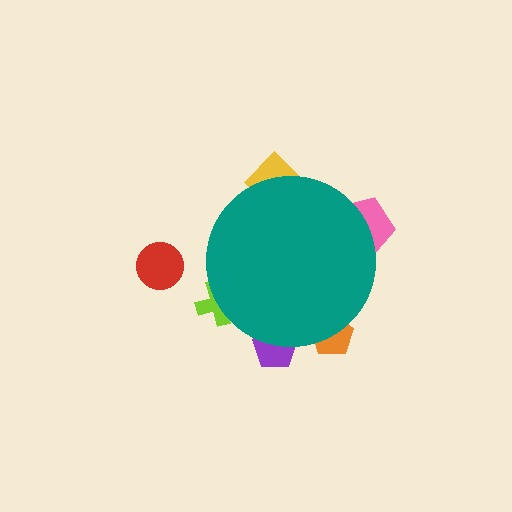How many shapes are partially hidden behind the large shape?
5 shapes are partially hidden.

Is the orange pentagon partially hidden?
Yes, the orange pentagon is partially hidden behind the teal circle.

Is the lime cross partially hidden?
Yes, the lime cross is partially hidden behind the teal circle.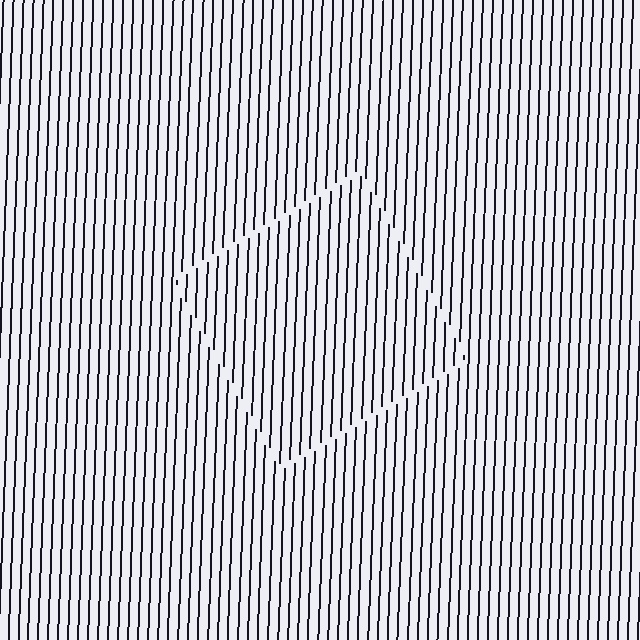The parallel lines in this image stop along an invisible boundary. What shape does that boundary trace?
An illusory square. The interior of the shape contains the same grating, shifted by half a period — the contour is defined by the phase discontinuity where line-ends from the inner and outer gratings abut.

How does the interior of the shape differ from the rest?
The interior of the shape contains the same grating, shifted by half a period — the contour is defined by the phase discontinuity where line-ends from the inner and outer gratings abut.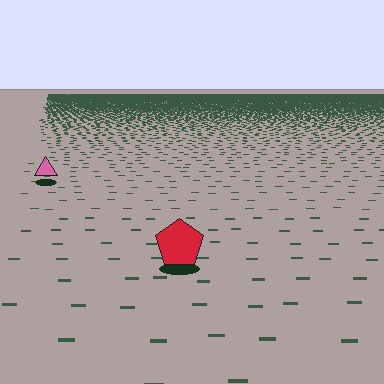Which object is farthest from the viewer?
The pink triangle is farthest from the viewer. It appears smaller and the ground texture around it is denser.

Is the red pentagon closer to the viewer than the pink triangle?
Yes. The red pentagon is closer — you can tell from the texture gradient: the ground texture is coarser near it.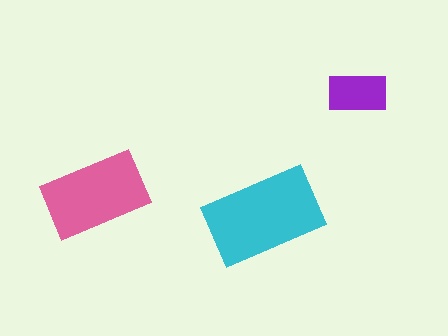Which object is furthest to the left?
The pink rectangle is leftmost.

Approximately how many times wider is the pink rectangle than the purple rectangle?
About 1.5 times wider.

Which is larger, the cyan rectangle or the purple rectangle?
The cyan one.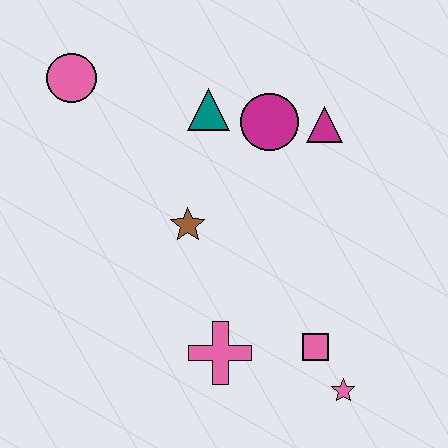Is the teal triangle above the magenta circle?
Yes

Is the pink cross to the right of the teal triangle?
Yes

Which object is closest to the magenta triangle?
The magenta circle is closest to the magenta triangle.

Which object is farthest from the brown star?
The pink star is farthest from the brown star.